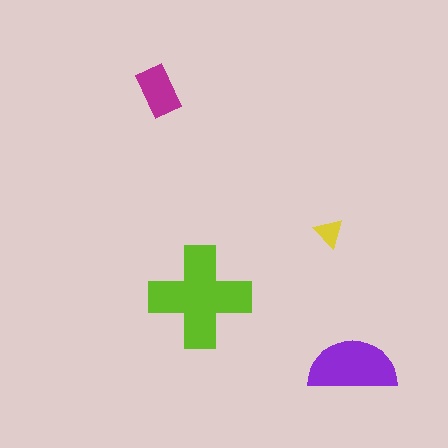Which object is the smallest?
The yellow triangle.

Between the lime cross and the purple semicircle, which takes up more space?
The lime cross.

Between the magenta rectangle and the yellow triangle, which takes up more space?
The magenta rectangle.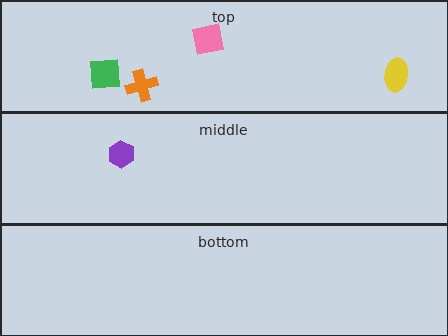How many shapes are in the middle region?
1.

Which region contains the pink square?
The top region.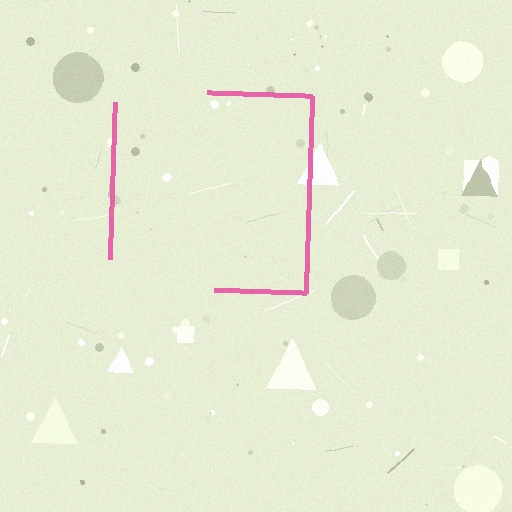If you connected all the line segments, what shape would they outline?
They would outline a square.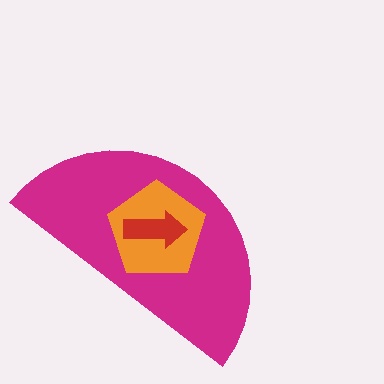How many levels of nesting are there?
3.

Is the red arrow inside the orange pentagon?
Yes.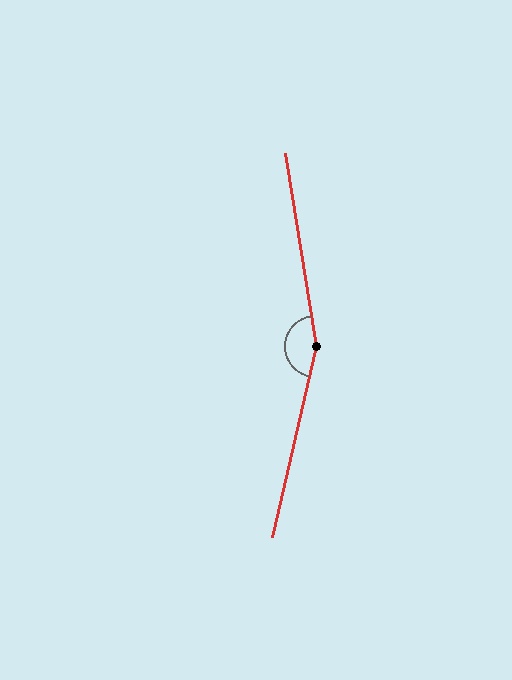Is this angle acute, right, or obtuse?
It is obtuse.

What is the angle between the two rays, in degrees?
Approximately 158 degrees.